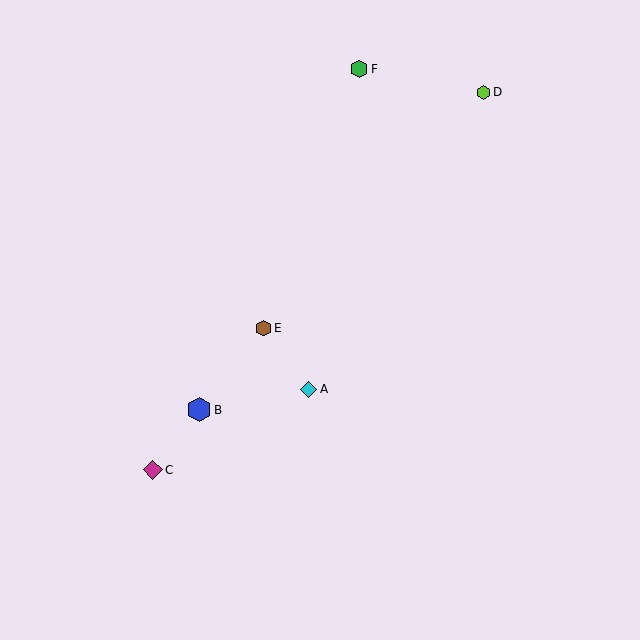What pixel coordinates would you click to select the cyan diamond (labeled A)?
Click at (309, 389) to select the cyan diamond A.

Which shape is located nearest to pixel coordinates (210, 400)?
The blue hexagon (labeled B) at (199, 410) is nearest to that location.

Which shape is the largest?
The blue hexagon (labeled B) is the largest.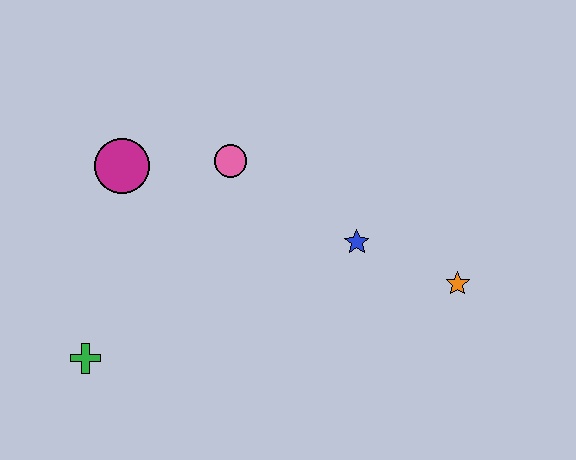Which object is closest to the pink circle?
The magenta circle is closest to the pink circle.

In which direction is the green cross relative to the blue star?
The green cross is to the left of the blue star.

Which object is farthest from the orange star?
The green cross is farthest from the orange star.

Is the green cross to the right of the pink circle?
No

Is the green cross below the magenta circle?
Yes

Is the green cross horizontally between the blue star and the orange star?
No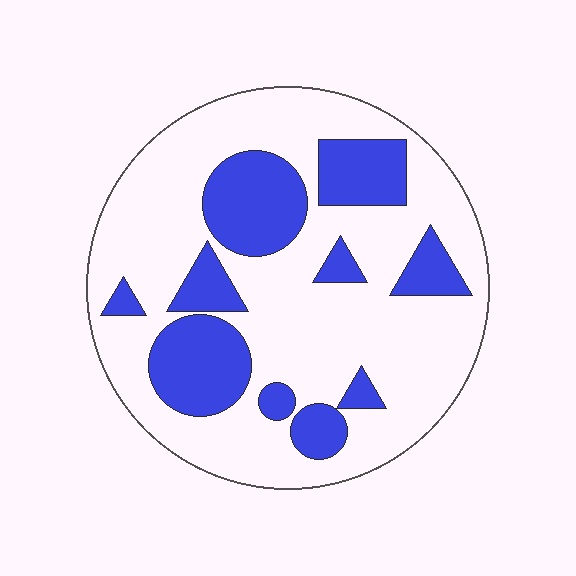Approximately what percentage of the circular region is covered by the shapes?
Approximately 30%.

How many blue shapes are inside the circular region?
10.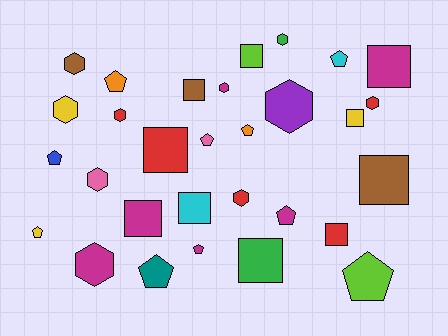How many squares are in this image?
There are 10 squares.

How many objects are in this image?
There are 30 objects.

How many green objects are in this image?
There are 2 green objects.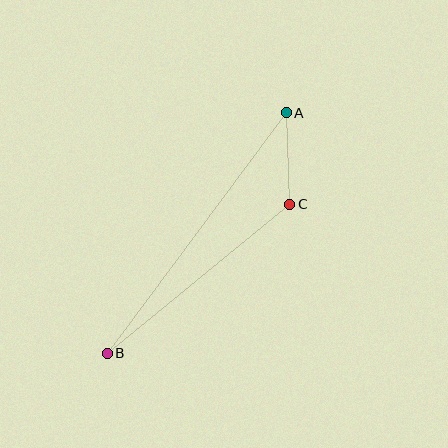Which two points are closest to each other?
Points A and C are closest to each other.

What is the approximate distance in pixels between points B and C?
The distance between B and C is approximately 236 pixels.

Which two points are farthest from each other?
Points A and B are farthest from each other.